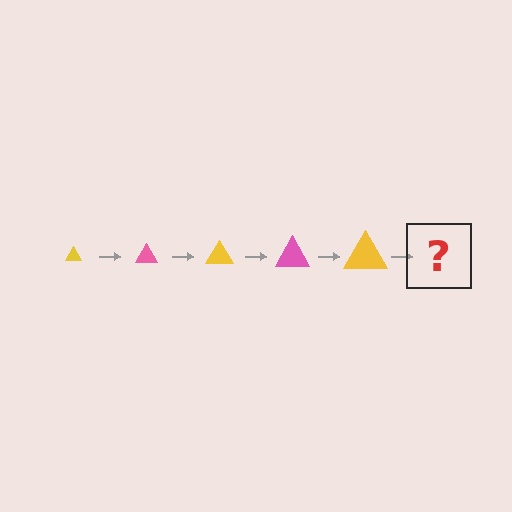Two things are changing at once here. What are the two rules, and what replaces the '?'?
The two rules are that the triangle grows larger each step and the color cycles through yellow and pink. The '?' should be a pink triangle, larger than the previous one.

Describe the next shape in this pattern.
It should be a pink triangle, larger than the previous one.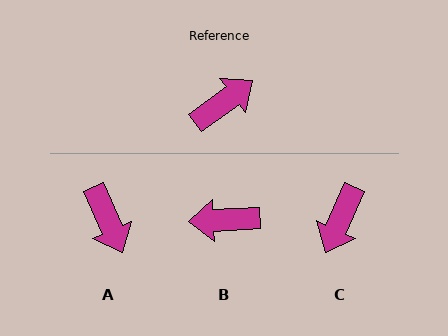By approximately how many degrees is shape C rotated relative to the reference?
Approximately 151 degrees clockwise.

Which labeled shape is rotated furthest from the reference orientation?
C, about 151 degrees away.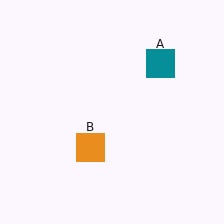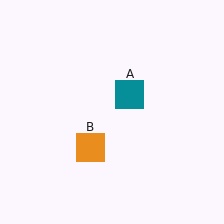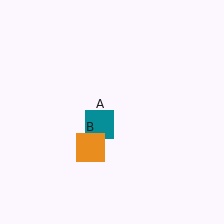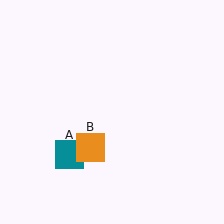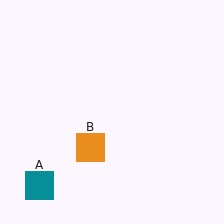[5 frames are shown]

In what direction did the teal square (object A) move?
The teal square (object A) moved down and to the left.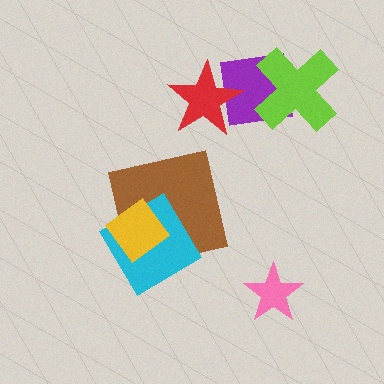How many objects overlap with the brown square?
2 objects overlap with the brown square.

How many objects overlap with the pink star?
0 objects overlap with the pink star.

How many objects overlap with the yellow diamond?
2 objects overlap with the yellow diamond.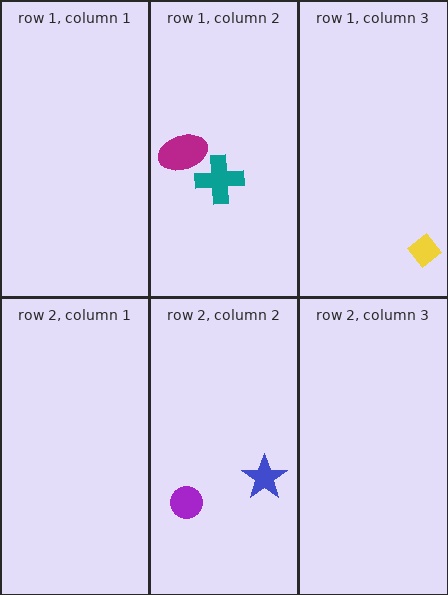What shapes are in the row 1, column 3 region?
The yellow diamond.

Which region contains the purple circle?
The row 2, column 2 region.